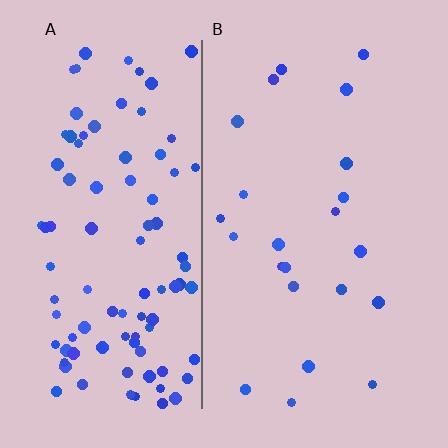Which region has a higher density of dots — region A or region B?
A (the left).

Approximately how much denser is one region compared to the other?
Approximately 4.3× — region A over region B.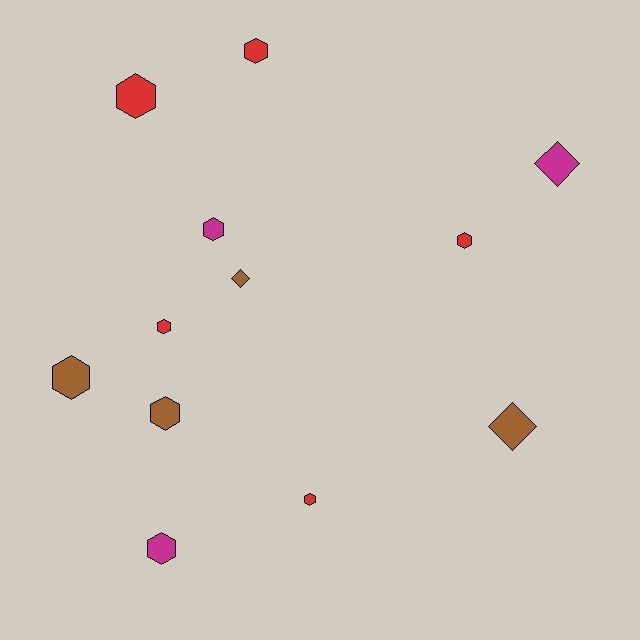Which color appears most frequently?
Red, with 5 objects.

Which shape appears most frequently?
Hexagon, with 9 objects.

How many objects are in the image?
There are 12 objects.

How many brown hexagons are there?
There are 2 brown hexagons.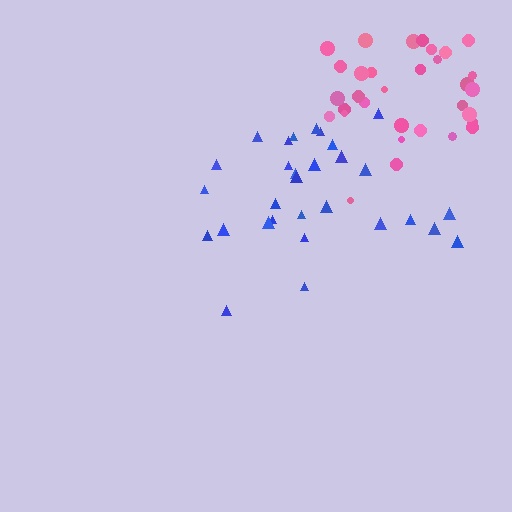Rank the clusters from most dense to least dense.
pink, blue.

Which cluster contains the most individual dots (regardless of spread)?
Pink (32).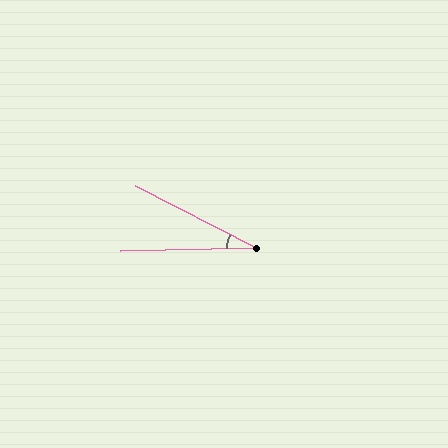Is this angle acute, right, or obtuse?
It is acute.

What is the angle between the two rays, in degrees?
Approximately 28 degrees.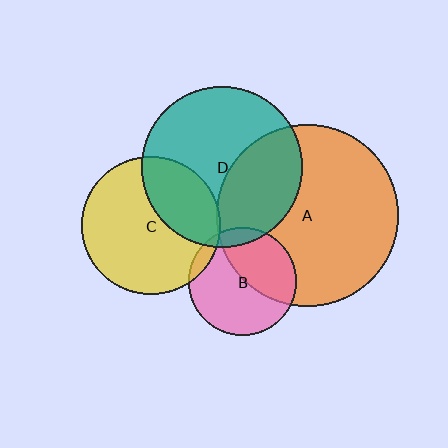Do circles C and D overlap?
Yes.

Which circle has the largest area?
Circle A (orange).